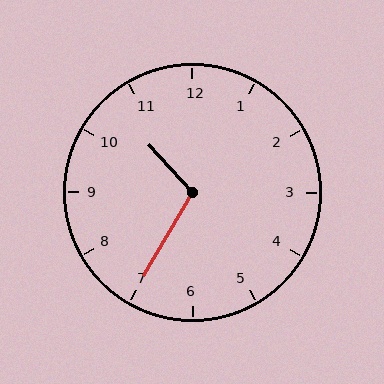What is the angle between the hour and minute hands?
Approximately 108 degrees.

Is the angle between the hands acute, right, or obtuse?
It is obtuse.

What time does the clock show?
10:35.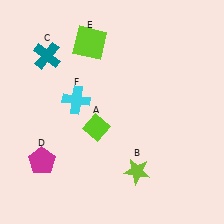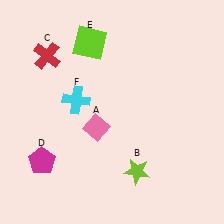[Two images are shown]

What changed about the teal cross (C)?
In Image 1, C is teal. In Image 2, it changed to red.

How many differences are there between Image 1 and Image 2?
There are 2 differences between the two images.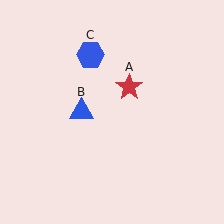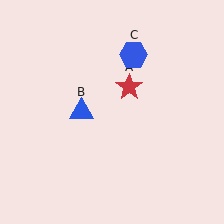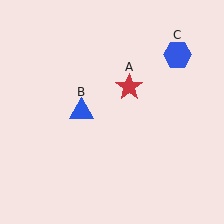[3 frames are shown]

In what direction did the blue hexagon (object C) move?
The blue hexagon (object C) moved right.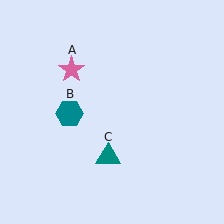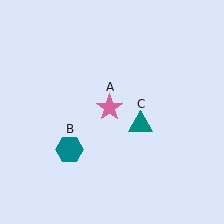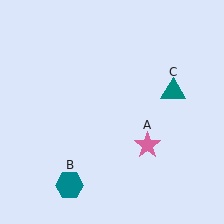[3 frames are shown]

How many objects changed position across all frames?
3 objects changed position: pink star (object A), teal hexagon (object B), teal triangle (object C).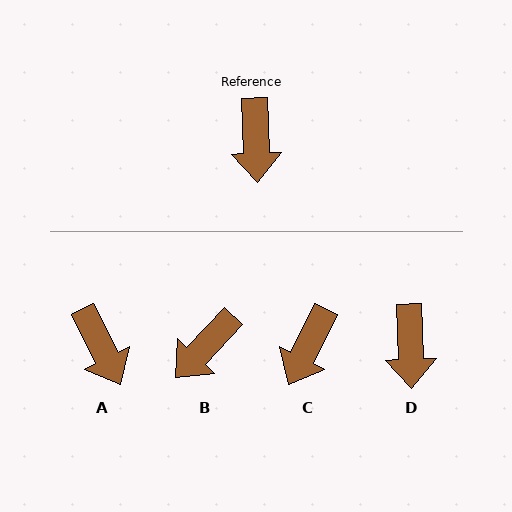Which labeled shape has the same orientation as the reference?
D.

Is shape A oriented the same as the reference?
No, it is off by about 25 degrees.